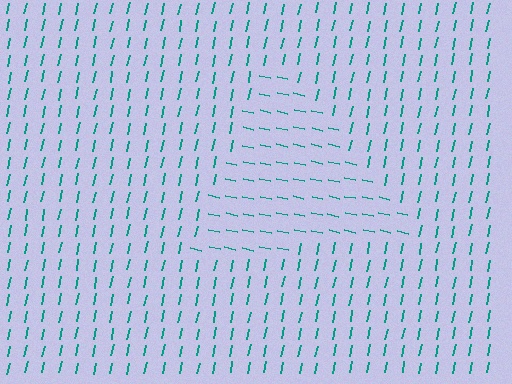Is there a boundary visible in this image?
Yes, there is a texture boundary formed by a change in line orientation.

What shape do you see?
I see a triangle.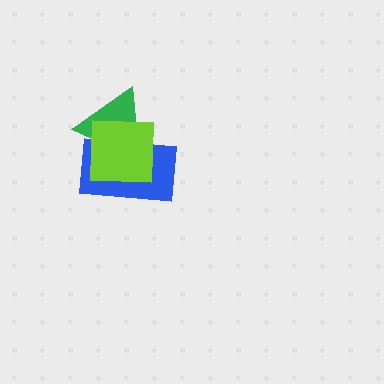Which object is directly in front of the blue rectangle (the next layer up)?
The green triangle is directly in front of the blue rectangle.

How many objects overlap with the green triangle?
2 objects overlap with the green triangle.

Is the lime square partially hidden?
No, no other shape covers it.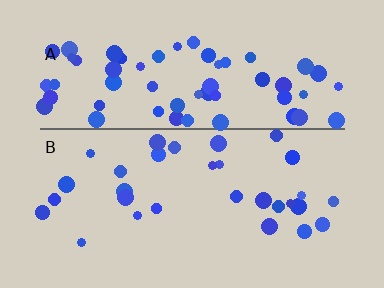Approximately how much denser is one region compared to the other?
Approximately 2.1× — region A over region B.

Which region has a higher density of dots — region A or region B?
A (the top).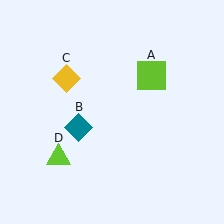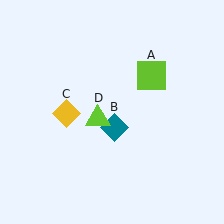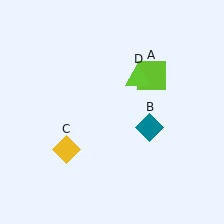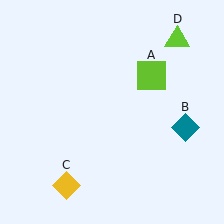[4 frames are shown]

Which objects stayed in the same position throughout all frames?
Lime square (object A) remained stationary.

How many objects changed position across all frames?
3 objects changed position: teal diamond (object B), yellow diamond (object C), lime triangle (object D).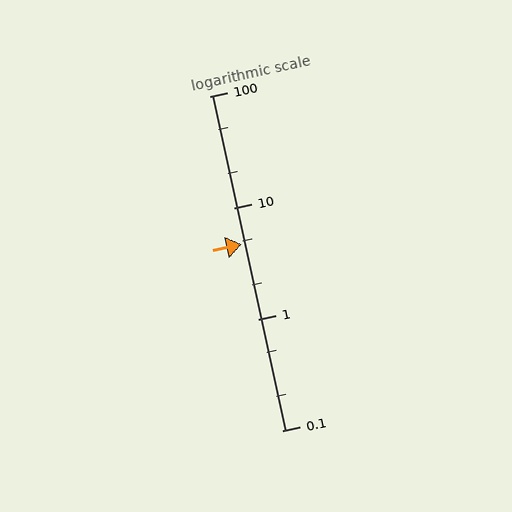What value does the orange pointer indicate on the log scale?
The pointer indicates approximately 4.7.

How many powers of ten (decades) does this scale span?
The scale spans 3 decades, from 0.1 to 100.